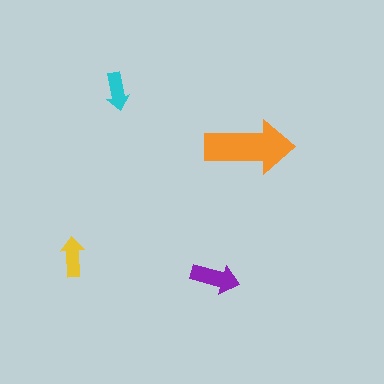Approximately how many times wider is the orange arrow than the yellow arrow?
About 2 times wider.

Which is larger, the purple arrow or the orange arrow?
The orange one.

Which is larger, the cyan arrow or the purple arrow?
The purple one.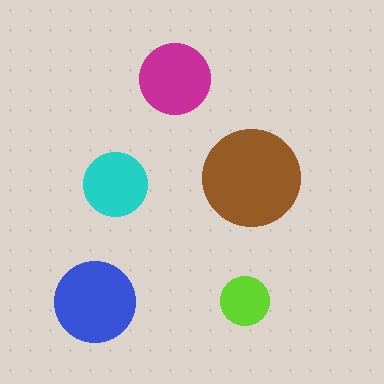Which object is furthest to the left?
The blue circle is leftmost.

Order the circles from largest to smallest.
the brown one, the blue one, the magenta one, the cyan one, the lime one.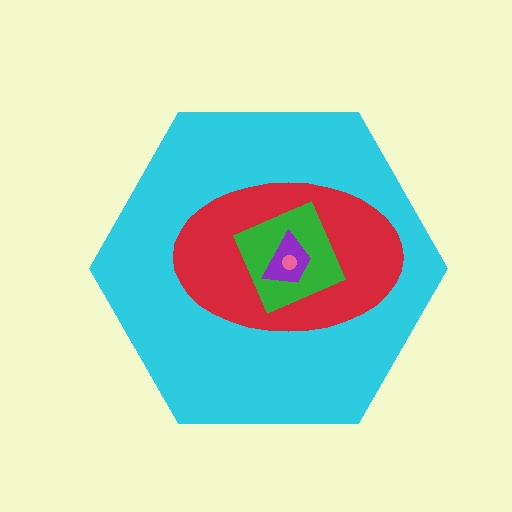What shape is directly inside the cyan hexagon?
The red ellipse.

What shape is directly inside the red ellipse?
The green square.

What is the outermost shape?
The cyan hexagon.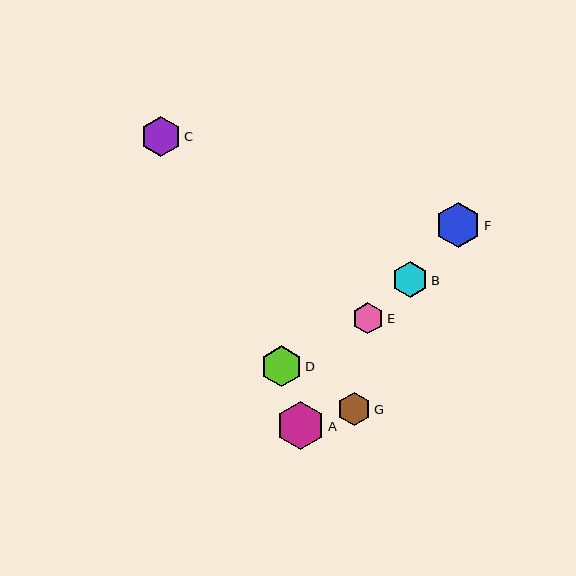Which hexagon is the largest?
Hexagon A is the largest with a size of approximately 48 pixels.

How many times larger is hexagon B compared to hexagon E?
Hexagon B is approximately 1.1 times the size of hexagon E.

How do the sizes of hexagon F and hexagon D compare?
Hexagon F and hexagon D are approximately the same size.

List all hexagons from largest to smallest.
From largest to smallest: A, F, D, C, B, G, E.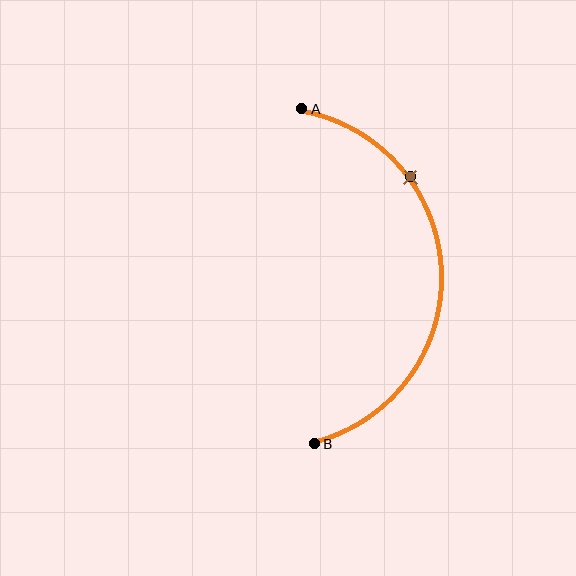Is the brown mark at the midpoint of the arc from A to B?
No. The brown mark lies on the arc but is closer to endpoint A. The arc midpoint would be at the point on the curve equidistant along the arc from both A and B.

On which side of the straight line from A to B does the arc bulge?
The arc bulges to the right of the straight line connecting A and B.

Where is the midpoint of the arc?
The arc midpoint is the point on the curve farthest from the straight line joining A and B. It sits to the right of that line.